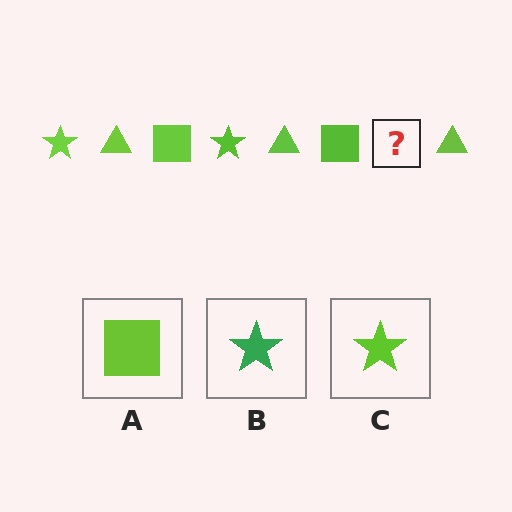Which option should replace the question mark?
Option C.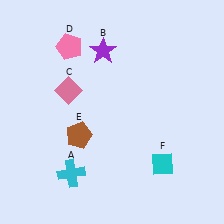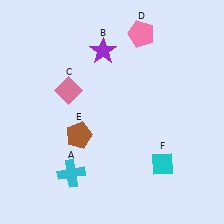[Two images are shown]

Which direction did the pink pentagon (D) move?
The pink pentagon (D) moved right.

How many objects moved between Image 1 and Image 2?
1 object moved between the two images.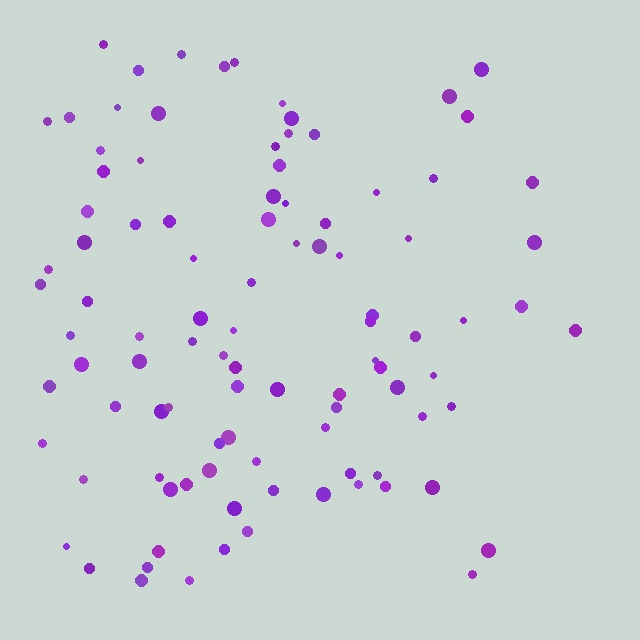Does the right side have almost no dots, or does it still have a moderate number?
Still a moderate number, just noticeably fewer than the left.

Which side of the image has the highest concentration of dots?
The left.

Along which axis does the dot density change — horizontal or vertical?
Horizontal.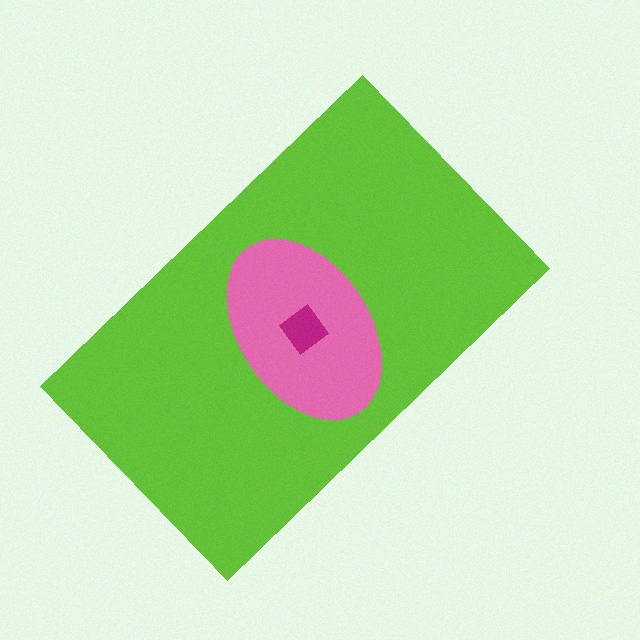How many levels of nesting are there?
3.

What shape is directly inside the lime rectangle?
The pink ellipse.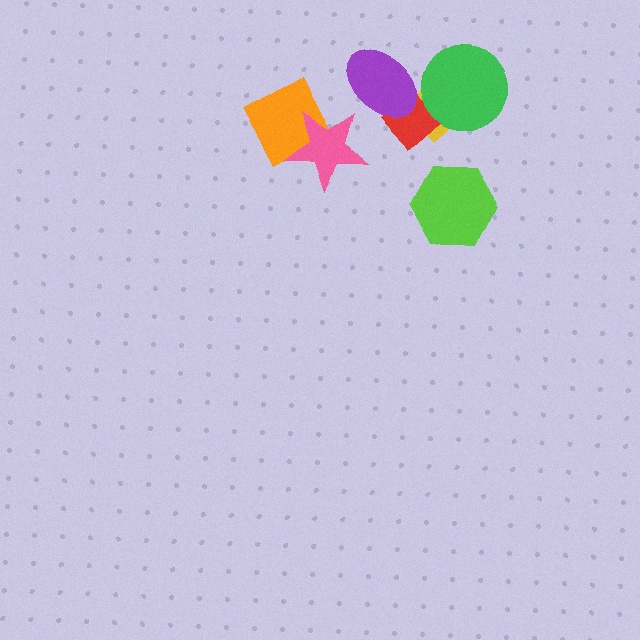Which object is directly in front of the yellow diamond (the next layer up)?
The red diamond is directly in front of the yellow diamond.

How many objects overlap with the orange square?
1 object overlaps with the orange square.